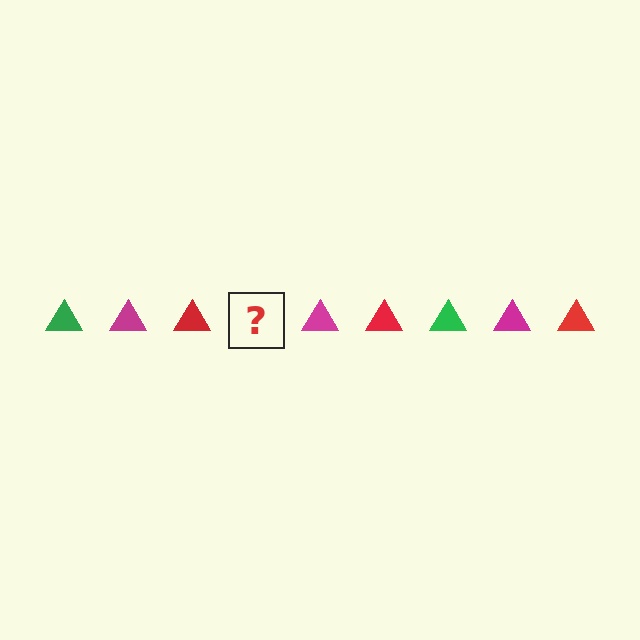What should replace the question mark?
The question mark should be replaced with a green triangle.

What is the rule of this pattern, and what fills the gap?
The rule is that the pattern cycles through green, magenta, red triangles. The gap should be filled with a green triangle.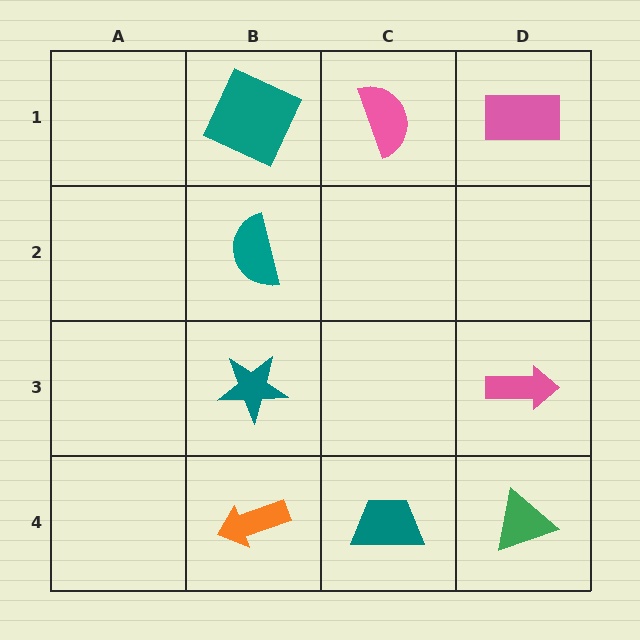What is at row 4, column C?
A teal trapezoid.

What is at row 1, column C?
A pink semicircle.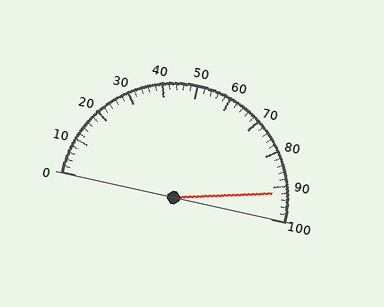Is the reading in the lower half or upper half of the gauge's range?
The reading is in the upper half of the range (0 to 100).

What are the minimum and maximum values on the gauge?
The gauge ranges from 0 to 100.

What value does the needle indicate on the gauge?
The needle indicates approximately 92.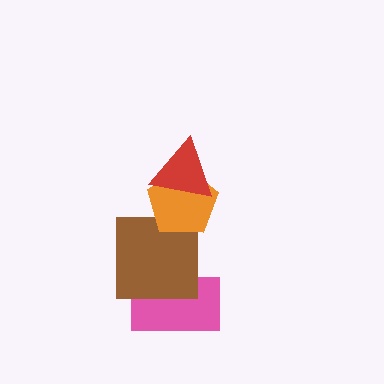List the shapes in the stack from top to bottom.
From top to bottom: the red triangle, the orange pentagon, the brown square, the pink rectangle.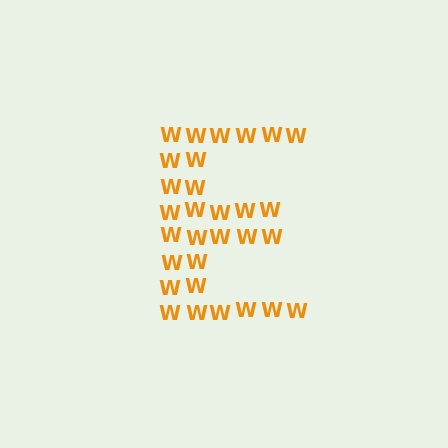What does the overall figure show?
The overall figure shows the letter E.